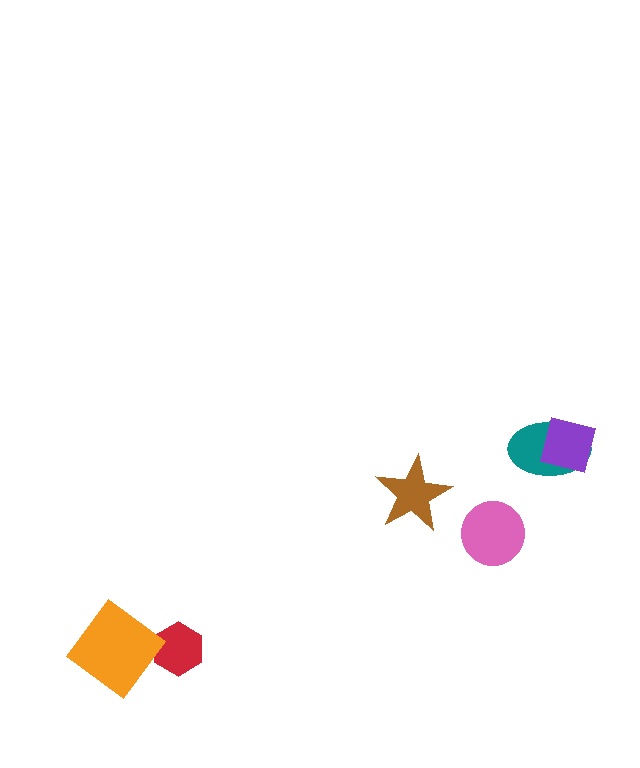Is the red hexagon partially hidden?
No, no other shape covers it.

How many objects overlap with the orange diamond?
0 objects overlap with the orange diamond.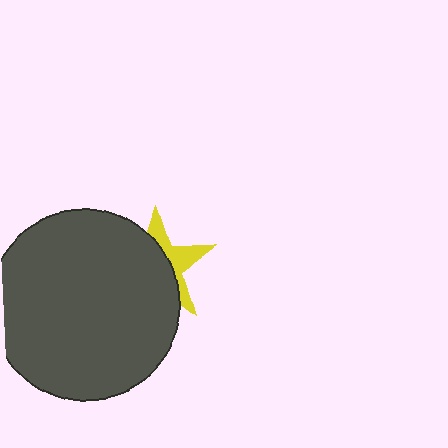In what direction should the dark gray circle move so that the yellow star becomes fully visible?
The dark gray circle should move left. That is the shortest direction to clear the overlap and leave the yellow star fully visible.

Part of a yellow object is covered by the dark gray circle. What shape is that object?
It is a star.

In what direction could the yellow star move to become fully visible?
The yellow star could move right. That would shift it out from behind the dark gray circle entirely.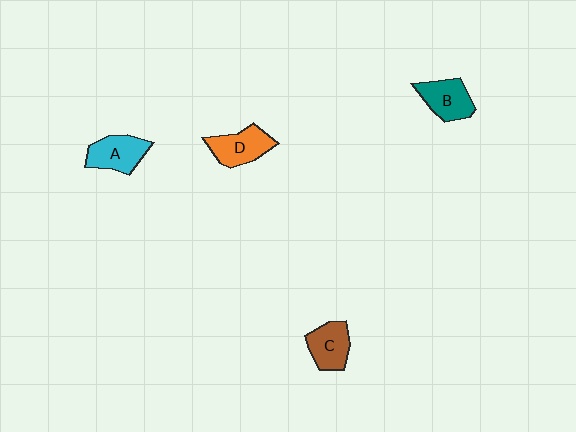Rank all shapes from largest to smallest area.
From largest to smallest: D (orange), A (cyan), B (teal), C (brown).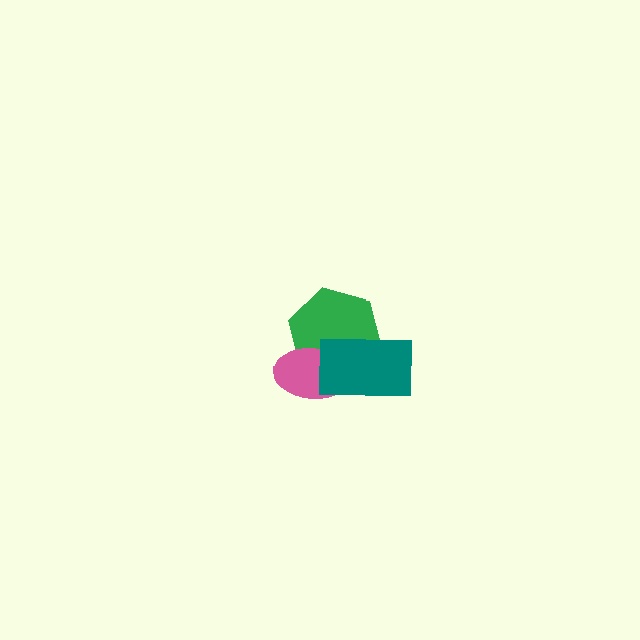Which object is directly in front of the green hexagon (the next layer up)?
The pink ellipse is directly in front of the green hexagon.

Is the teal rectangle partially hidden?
No, no other shape covers it.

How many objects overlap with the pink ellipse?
2 objects overlap with the pink ellipse.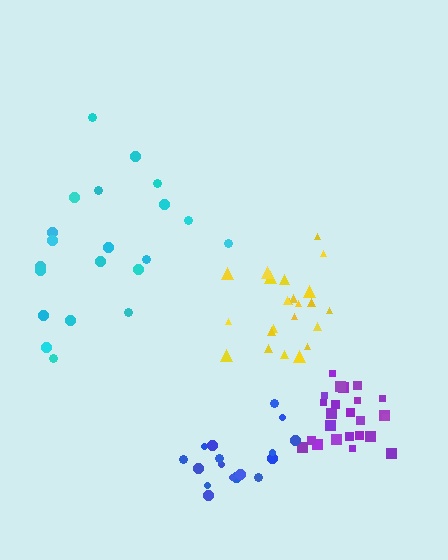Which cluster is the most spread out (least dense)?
Cyan.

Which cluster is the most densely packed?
Purple.